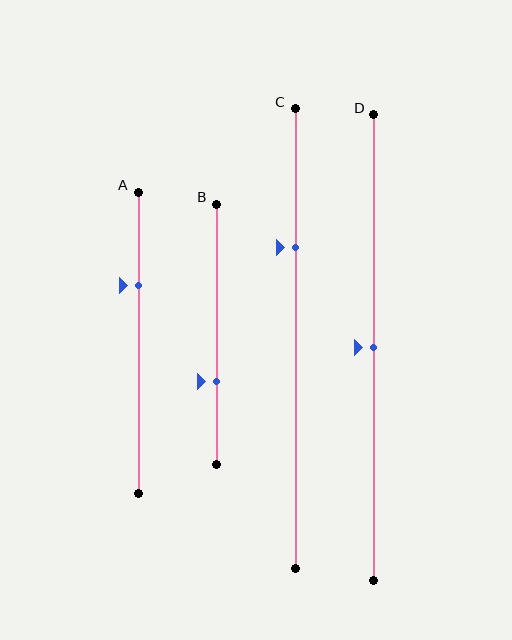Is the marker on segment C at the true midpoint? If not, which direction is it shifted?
No, the marker on segment C is shifted upward by about 20% of the segment length.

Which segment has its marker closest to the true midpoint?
Segment D has its marker closest to the true midpoint.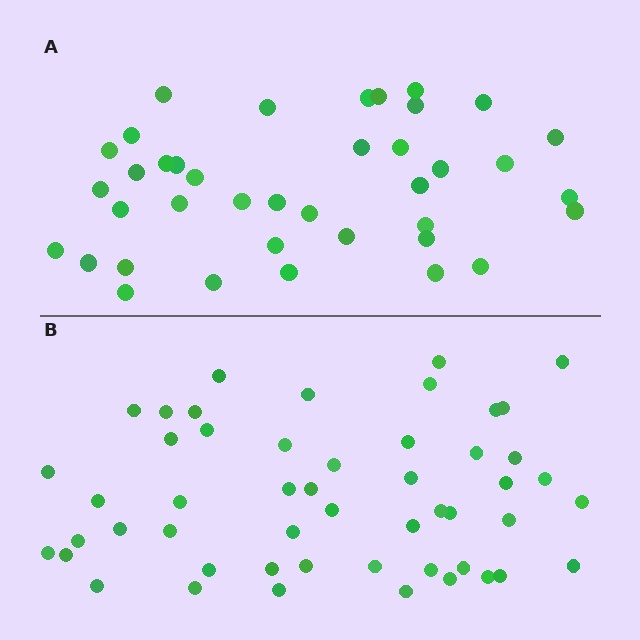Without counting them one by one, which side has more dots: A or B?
Region B (the bottom region) has more dots.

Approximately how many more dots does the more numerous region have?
Region B has roughly 12 or so more dots than region A.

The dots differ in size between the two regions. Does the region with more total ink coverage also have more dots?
No. Region A has more total ink coverage because its dots are larger, but region B actually contains more individual dots. Total area can be misleading — the number of items is what matters here.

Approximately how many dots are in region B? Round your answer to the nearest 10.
About 50 dots. (The exact count is 51, which rounds to 50.)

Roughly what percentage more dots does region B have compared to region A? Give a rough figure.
About 30% more.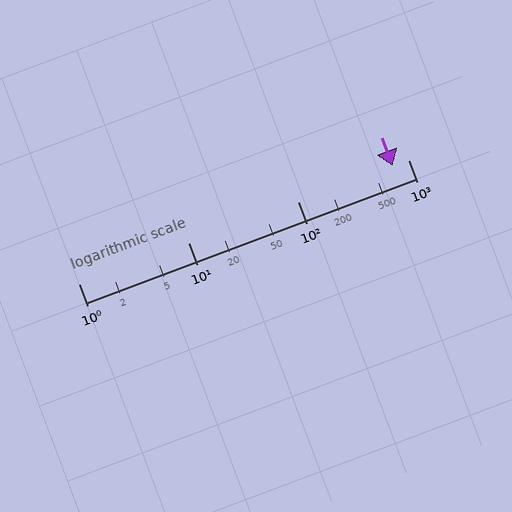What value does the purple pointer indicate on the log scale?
The pointer indicates approximately 720.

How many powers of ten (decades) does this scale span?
The scale spans 3 decades, from 1 to 1000.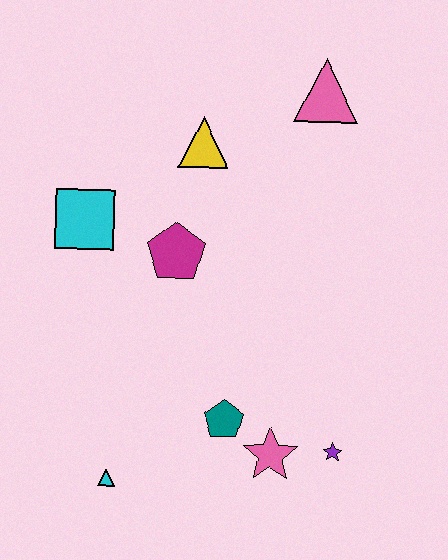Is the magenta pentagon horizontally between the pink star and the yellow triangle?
No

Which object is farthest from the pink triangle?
The cyan triangle is farthest from the pink triangle.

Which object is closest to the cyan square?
The magenta pentagon is closest to the cyan square.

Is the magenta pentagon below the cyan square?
Yes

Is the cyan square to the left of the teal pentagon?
Yes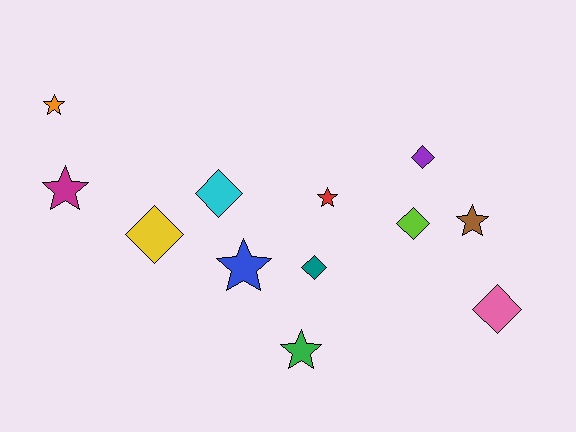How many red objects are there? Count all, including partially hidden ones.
There is 1 red object.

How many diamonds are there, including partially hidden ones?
There are 6 diamonds.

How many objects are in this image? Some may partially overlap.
There are 12 objects.